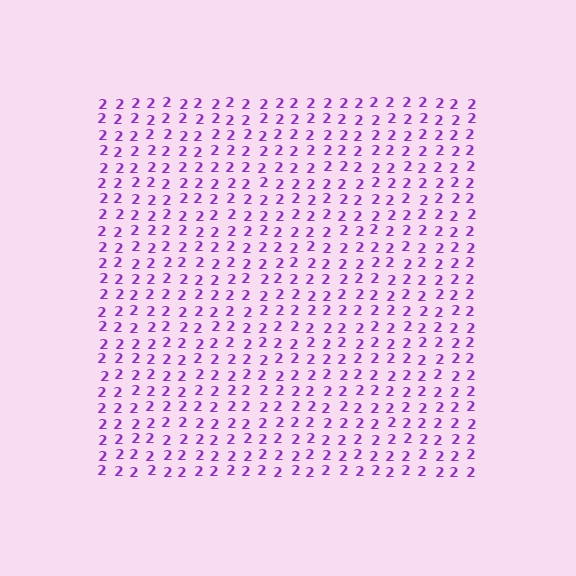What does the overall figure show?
The overall figure shows a square.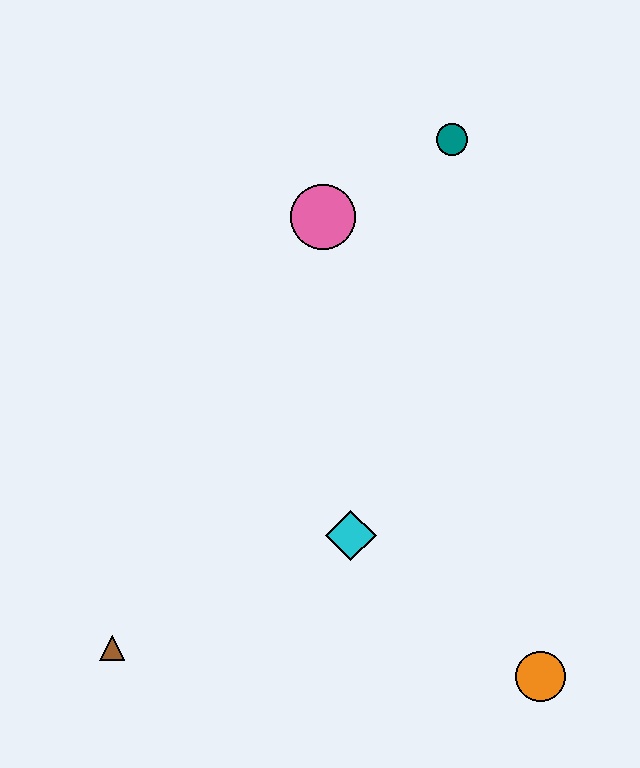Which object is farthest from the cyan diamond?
The teal circle is farthest from the cyan diamond.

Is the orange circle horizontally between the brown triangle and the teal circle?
No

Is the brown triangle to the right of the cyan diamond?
No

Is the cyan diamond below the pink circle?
Yes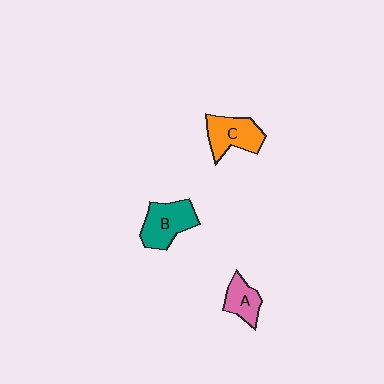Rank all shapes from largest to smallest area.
From largest to smallest: B (teal), C (orange), A (pink).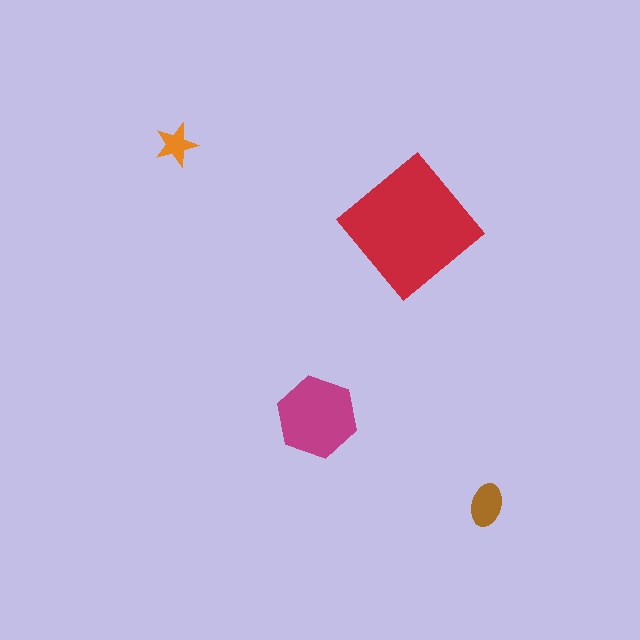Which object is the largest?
The red diamond.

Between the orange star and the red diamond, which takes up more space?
The red diamond.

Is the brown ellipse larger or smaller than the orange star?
Larger.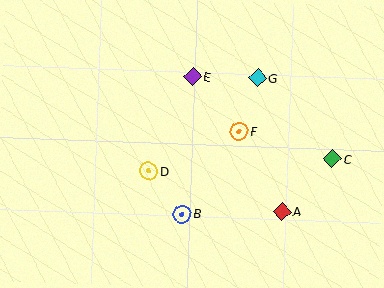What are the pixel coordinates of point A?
Point A is at (282, 211).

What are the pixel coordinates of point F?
Point F is at (239, 132).